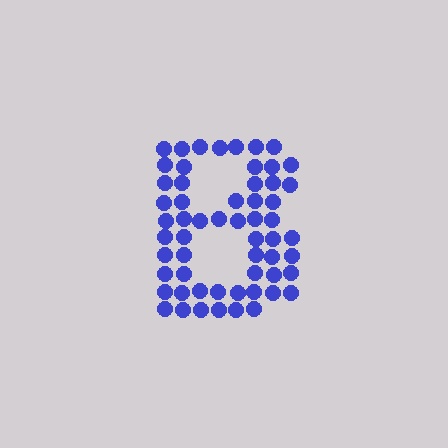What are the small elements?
The small elements are circles.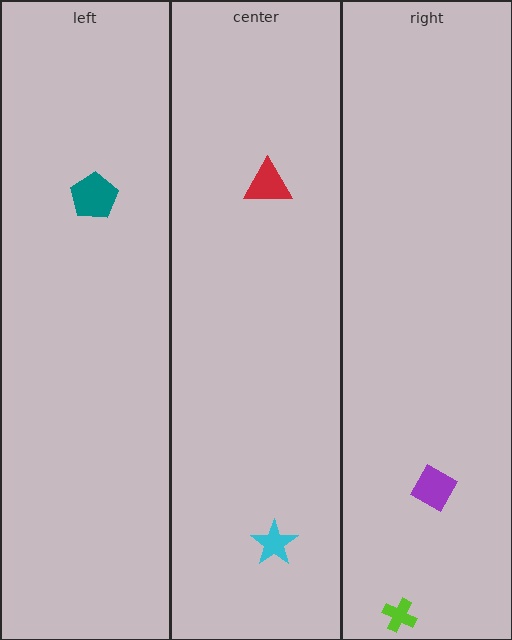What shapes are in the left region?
The teal pentagon.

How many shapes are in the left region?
1.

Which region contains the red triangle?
The center region.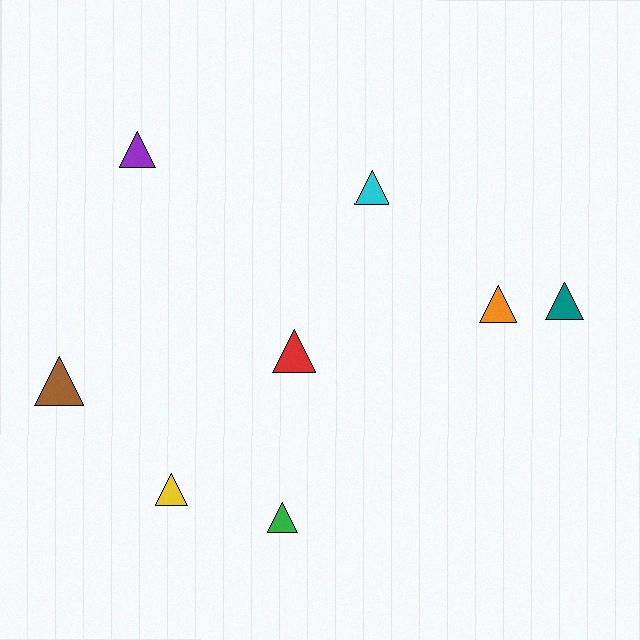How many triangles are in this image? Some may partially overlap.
There are 8 triangles.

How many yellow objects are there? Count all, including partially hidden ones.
There is 1 yellow object.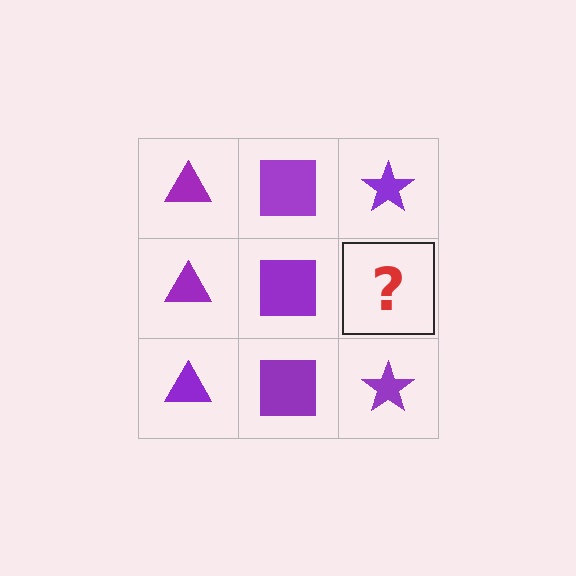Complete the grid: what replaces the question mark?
The question mark should be replaced with a purple star.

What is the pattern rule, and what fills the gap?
The rule is that each column has a consistent shape. The gap should be filled with a purple star.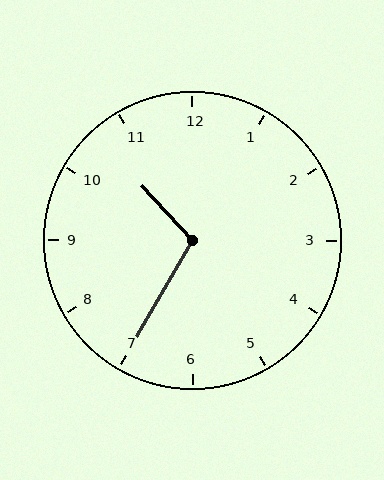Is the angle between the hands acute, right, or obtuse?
It is obtuse.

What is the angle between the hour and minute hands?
Approximately 108 degrees.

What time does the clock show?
10:35.